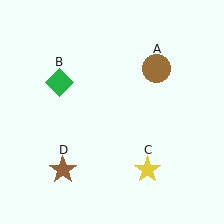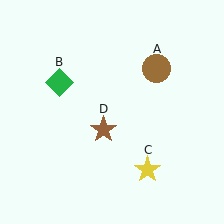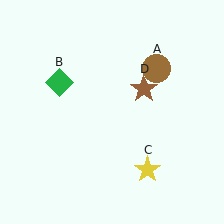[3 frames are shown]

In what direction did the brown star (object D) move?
The brown star (object D) moved up and to the right.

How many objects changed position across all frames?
1 object changed position: brown star (object D).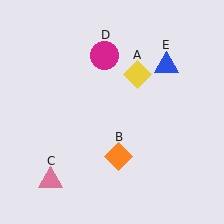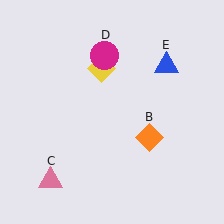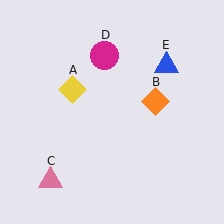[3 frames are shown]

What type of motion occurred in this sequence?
The yellow diamond (object A), orange diamond (object B) rotated counterclockwise around the center of the scene.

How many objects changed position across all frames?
2 objects changed position: yellow diamond (object A), orange diamond (object B).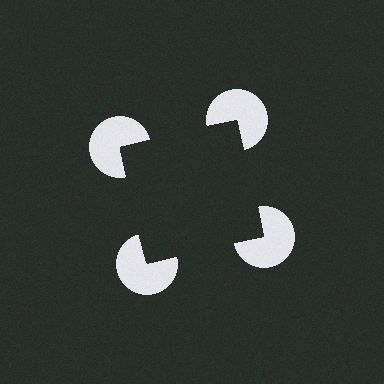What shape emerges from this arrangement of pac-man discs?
An illusory square — its edges are inferred from the aligned wedge cuts in the pac-man discs, not physically drawn.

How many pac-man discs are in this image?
There are 4 — one at each vertex of the illusory square.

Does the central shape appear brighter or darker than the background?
It typically appears slightly darker than the background, even though no actual brightness change is drawn.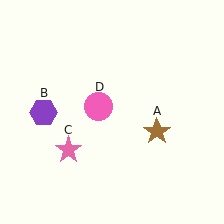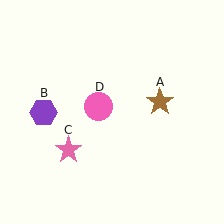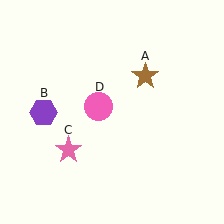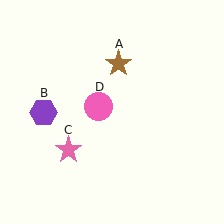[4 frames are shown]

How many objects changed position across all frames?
1 object changed position: brown star (object A).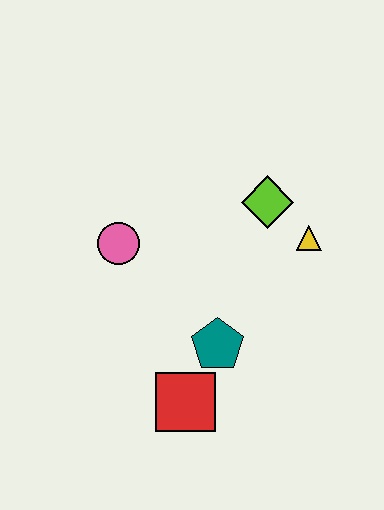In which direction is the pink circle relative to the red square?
The pink circle is above the red square.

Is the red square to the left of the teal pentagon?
Yes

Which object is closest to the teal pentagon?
The red square is closest to the teal pentagon.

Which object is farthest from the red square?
The lime diamond is farthest from the red square.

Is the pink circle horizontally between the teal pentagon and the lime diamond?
No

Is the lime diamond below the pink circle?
No